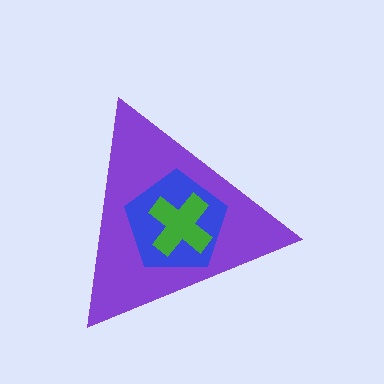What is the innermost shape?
The green cross.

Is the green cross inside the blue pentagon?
Yes.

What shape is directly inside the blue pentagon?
The green cross.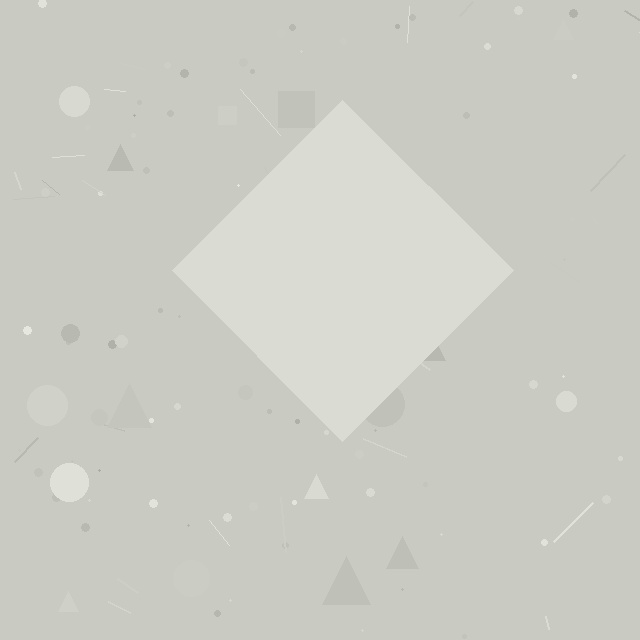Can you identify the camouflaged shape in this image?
The camouflaged shape is a diamond.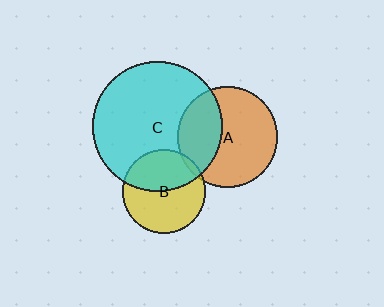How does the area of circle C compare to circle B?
Approximately 2.4 times.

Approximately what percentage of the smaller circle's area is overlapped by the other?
Approximately 35%.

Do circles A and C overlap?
Yes.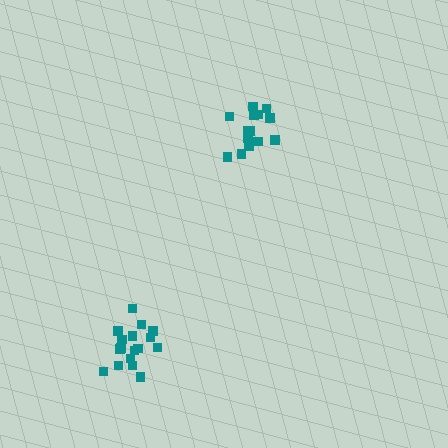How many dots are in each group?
Group 1: 15 dots, Group 2: 17 dots (32 total).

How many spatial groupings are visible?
There are 2 spatial groupings.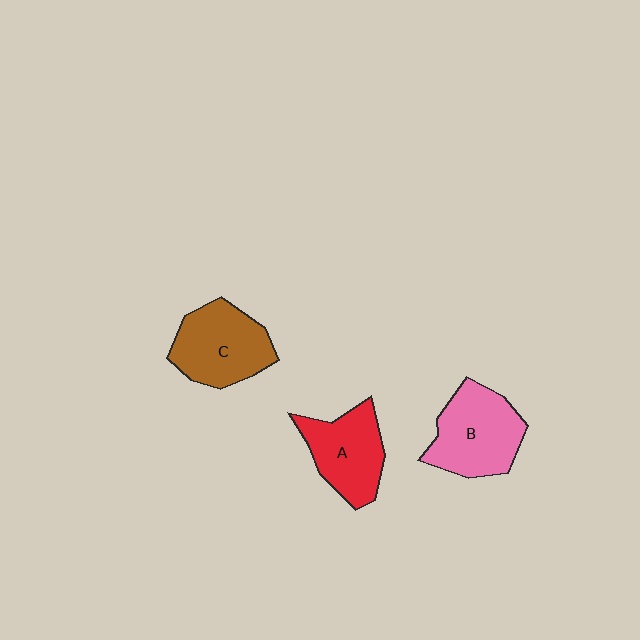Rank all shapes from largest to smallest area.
From largest to smallest: B (pink), C (brown), A (red).